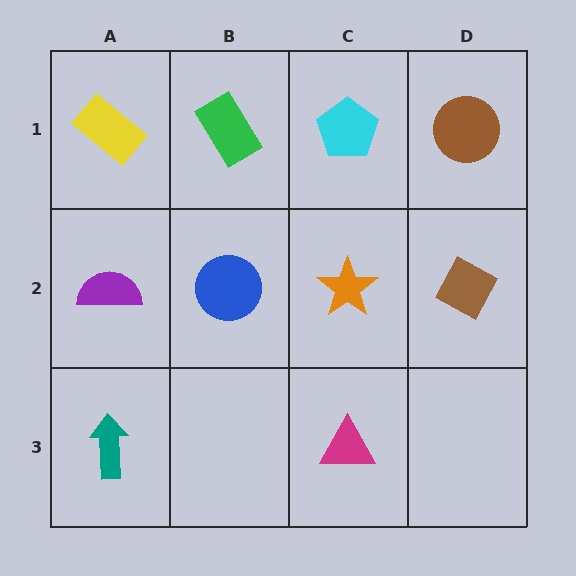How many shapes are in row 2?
4 shapes.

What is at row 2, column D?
A brown diamond.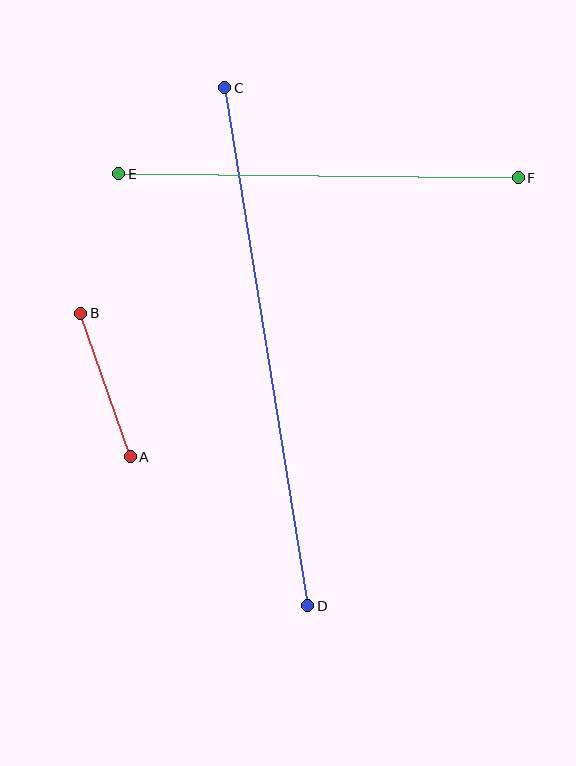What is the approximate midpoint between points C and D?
The midpoint is at approximately (266, 347) pixels.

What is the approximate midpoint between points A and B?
The midpoint is at approximately (106, 385) pixels.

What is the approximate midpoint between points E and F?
The midpoint is at approximately (319, 176) pixels.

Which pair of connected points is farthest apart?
Points C and D are farthest apart.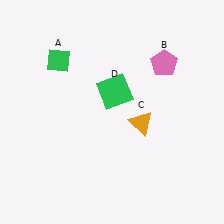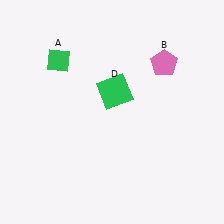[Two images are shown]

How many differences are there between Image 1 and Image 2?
There is 1 difference between the two images.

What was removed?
The orange triangle (C) was removed in Image 2.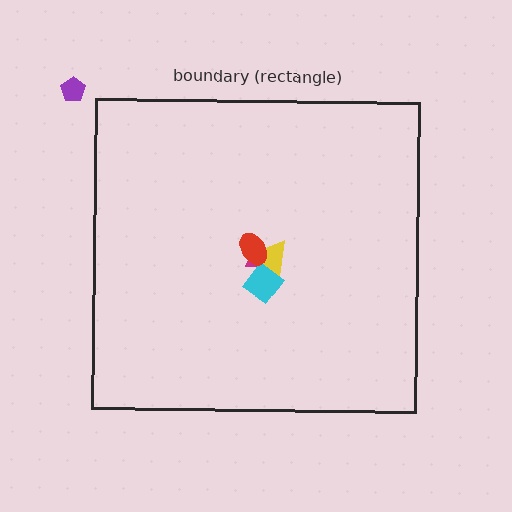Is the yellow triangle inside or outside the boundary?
Inside.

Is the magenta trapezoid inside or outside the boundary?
Inside.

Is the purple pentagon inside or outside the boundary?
Outside.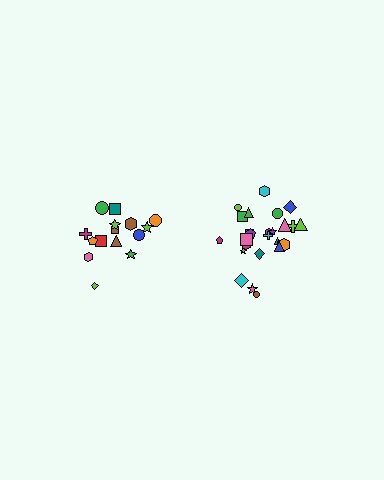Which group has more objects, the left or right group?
The right group.